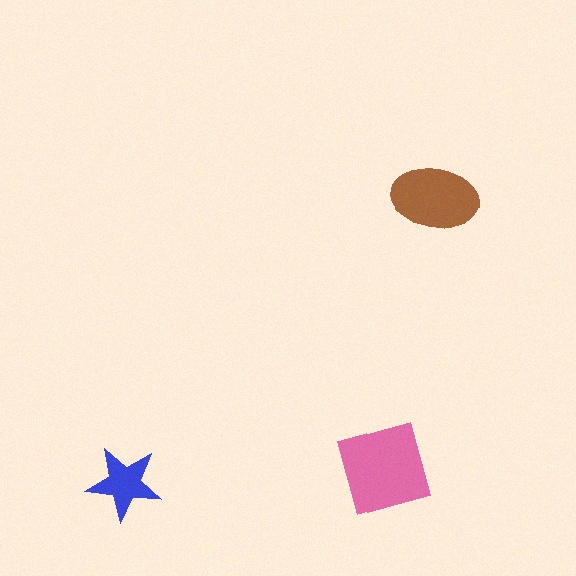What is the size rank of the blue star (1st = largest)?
3rd.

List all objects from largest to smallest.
The pink diamond, the brown ellipse, the blue star.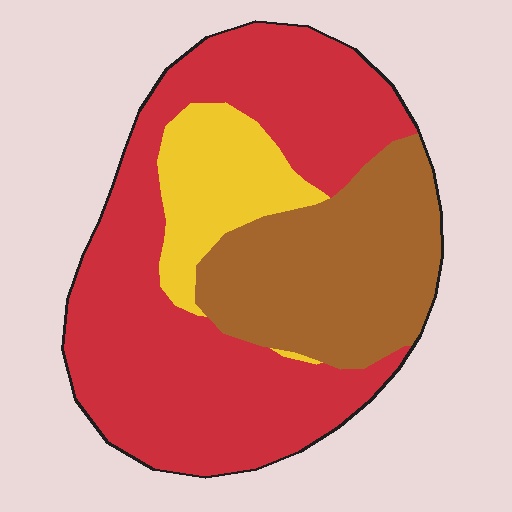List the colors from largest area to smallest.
From largest to smallest: red, brown, yellow.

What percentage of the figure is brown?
Brown takes up about one quarter (1/4) of the figure.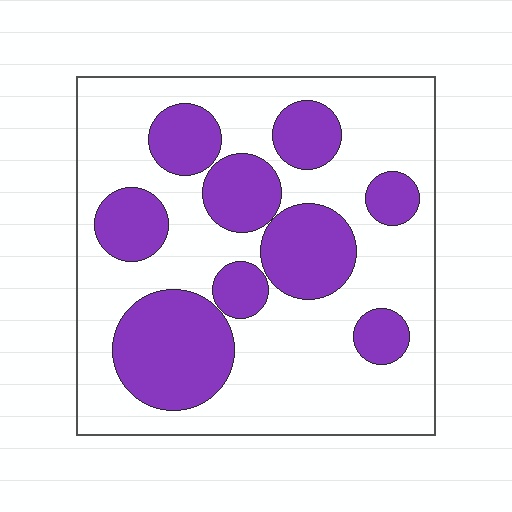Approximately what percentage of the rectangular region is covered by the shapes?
Approximately 35%.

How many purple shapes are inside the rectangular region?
9.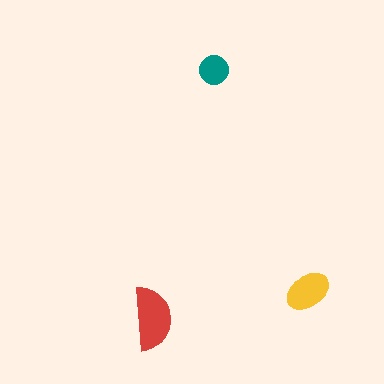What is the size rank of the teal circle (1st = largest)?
3rd.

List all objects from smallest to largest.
The teal circle, the yellow ellipse, the red semicircle.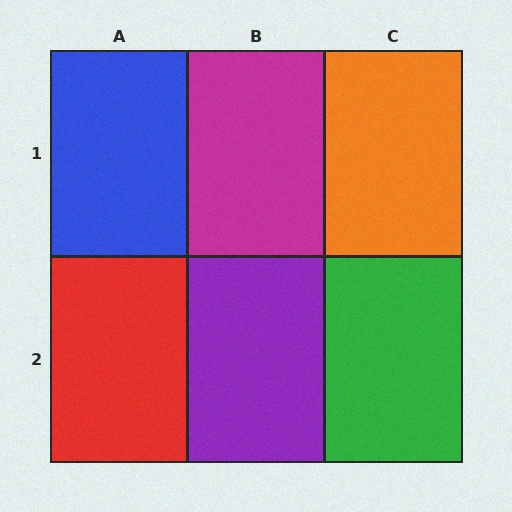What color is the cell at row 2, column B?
Purple.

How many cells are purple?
1 cell is purple.